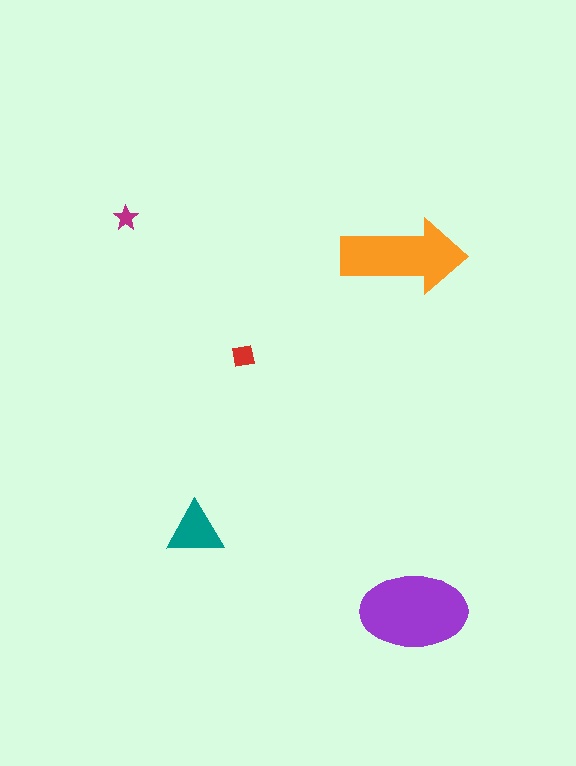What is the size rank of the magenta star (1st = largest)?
5th.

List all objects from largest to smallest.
The purple ellipse, the orange arrow, the teal triangle, the red square, the magenta star.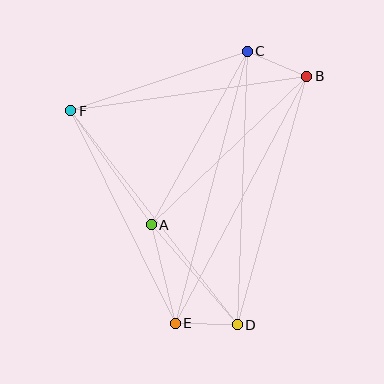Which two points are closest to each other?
Points D and E are closest to each other.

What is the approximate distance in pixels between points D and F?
The distance between D and F is approximately 271 pixels.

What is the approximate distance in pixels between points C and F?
The distance between C and F is approximately 187 pixels.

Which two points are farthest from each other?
Points C and E are farthest from each other.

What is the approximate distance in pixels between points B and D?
The distance between B and D is approximately 258 pixels.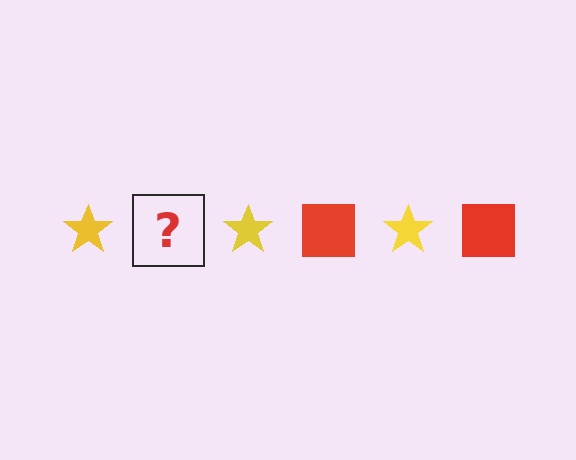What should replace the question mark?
The question mark should be replaced with a red square.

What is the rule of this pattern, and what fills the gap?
The rule is that the pattern alternates between yellow star and red square. The gap should be filled with a red square.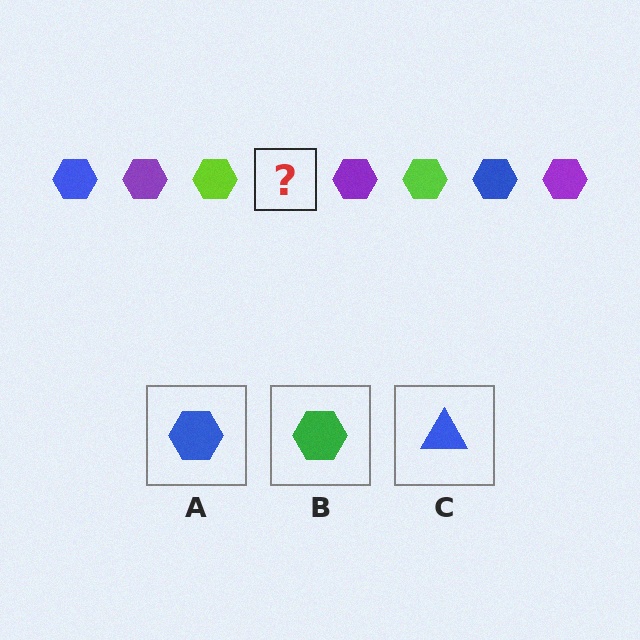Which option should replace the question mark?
Option A.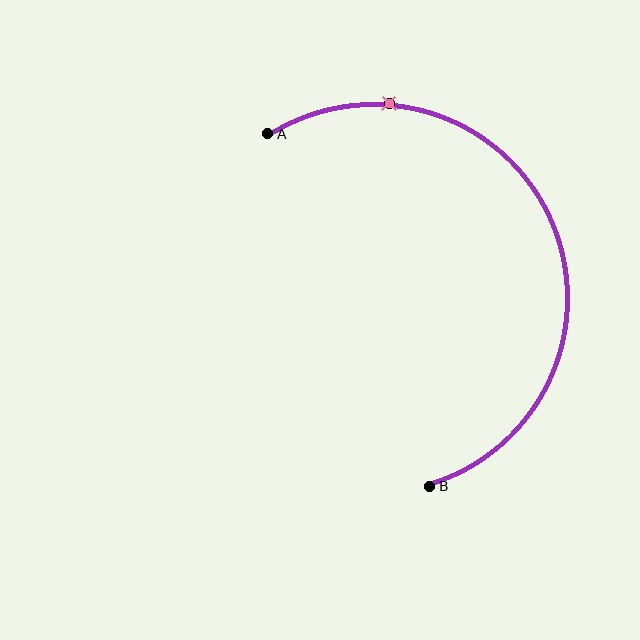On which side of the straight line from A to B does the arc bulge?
The arc bulges to the right of the straight line connecting A and B.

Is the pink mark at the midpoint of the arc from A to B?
No. The pink mark lies on the arc but is closer to endpoint A. The arc midpoint would be at the point on the curve equidistant along the arc from both A and B.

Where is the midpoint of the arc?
The arc midpoint is the point on the curve farthest from the straight line joining A and B. It sits to the right of that line.